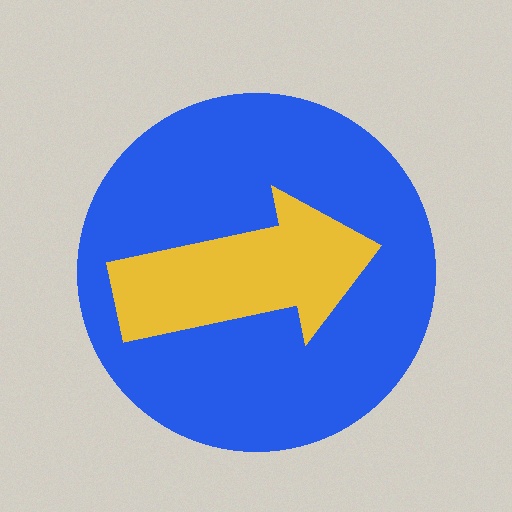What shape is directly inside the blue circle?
The yellow arrow.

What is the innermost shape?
The yellow arrow.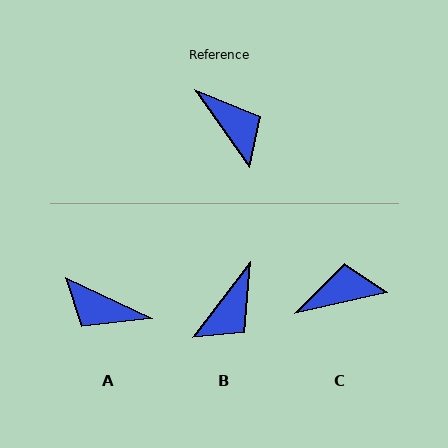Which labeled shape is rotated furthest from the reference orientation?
A, about 150 degrees away.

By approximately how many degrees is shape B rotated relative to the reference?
Approximately 72 degrees clockwise.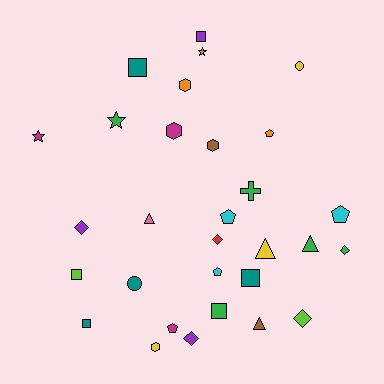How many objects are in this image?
There are 30 objects.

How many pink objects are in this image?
There is 1 pink object.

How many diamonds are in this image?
There are 5 diamonds.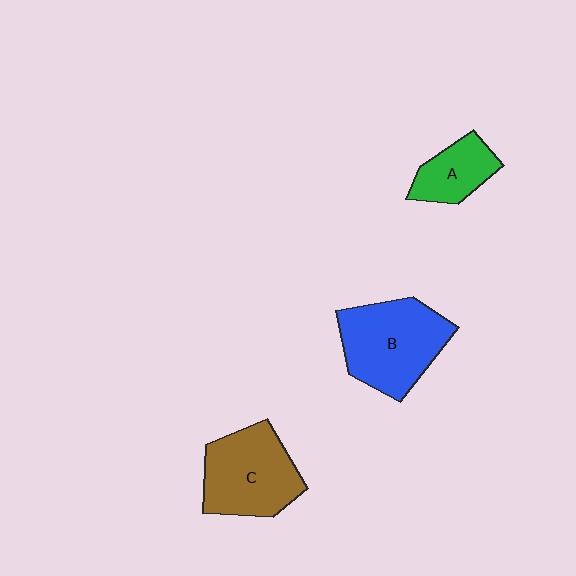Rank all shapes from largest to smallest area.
From largest to smallest: B (blue), C (brown), A (green).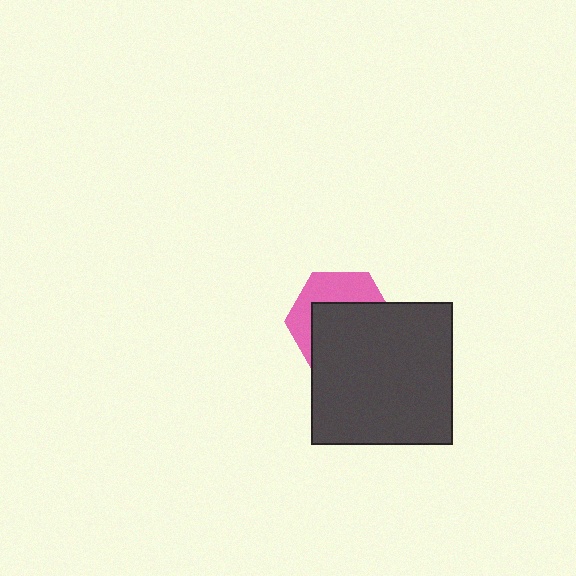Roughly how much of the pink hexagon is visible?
A small part of it is visible (roughly 39%).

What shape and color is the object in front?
The object in front is a dark gray square.